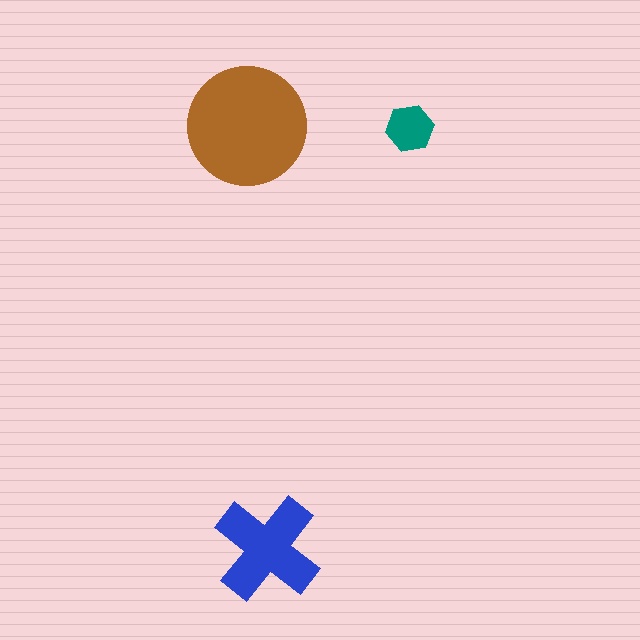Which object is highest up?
The brown circle is topmost.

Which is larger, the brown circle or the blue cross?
The brown circle.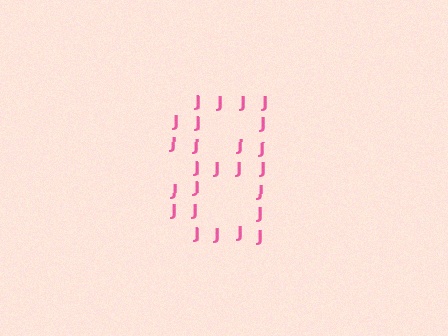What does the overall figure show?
The overall figure shows the digit 8.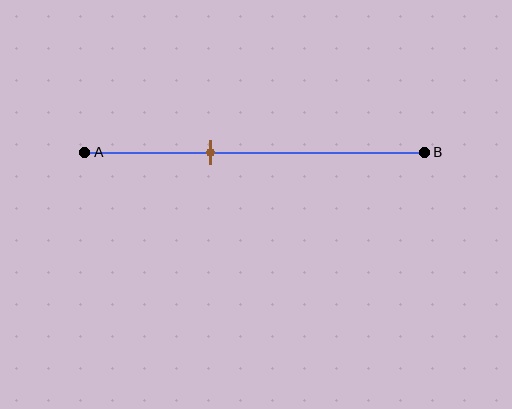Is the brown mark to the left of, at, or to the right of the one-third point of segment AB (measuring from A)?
The brown mark is to the right of the one-third point of segment AB.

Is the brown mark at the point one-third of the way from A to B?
No, the mark is at about 35% from A, not at the 33% one-third point.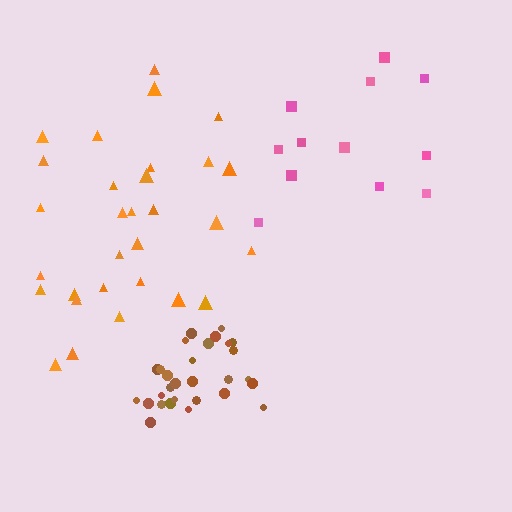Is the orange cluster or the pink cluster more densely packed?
Orange.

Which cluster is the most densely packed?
Brown.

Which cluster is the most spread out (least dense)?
Pink.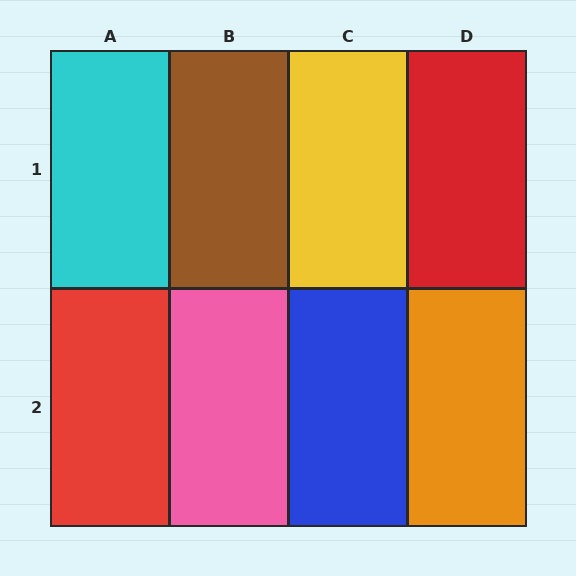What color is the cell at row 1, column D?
Red.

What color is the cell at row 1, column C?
Yellow.